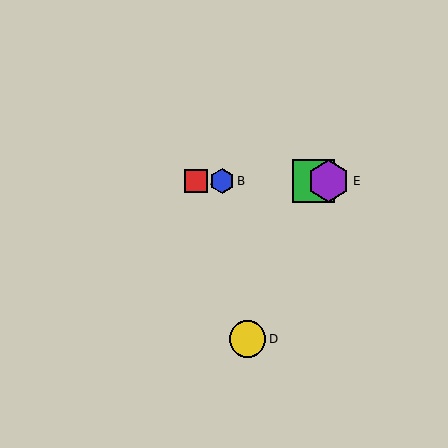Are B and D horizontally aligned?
No, B is at y≈181 and D is at y≈339.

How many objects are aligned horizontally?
4 objects (A, B, C, E) are aligned horizontally.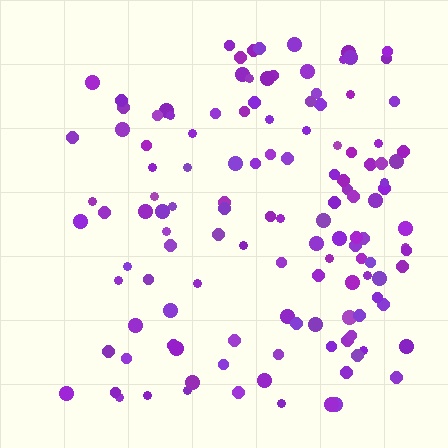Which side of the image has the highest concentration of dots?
The right.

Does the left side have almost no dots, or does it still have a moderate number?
Still a moderate number, just noticeably fewer than the right.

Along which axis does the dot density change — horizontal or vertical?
Horizontal.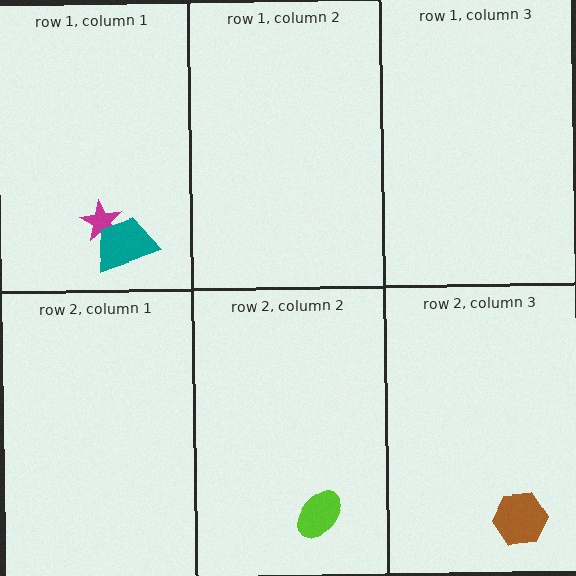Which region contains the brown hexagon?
The row 2, column 3 region.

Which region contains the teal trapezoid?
The row 1, column 1 region.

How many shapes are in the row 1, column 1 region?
2.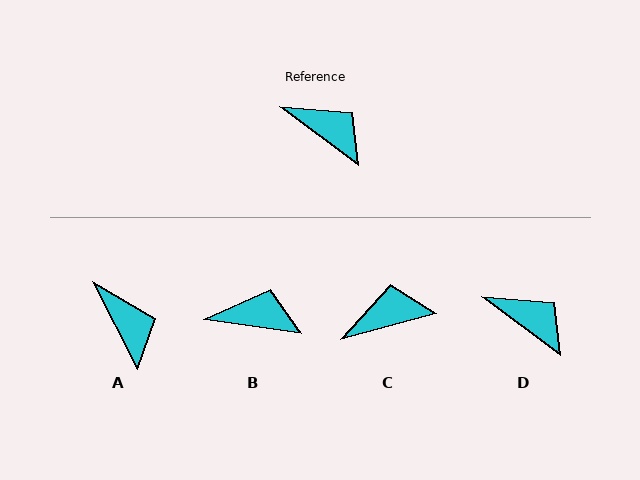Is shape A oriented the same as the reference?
No, it is off by about 26 degrees.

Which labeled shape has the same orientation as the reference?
D.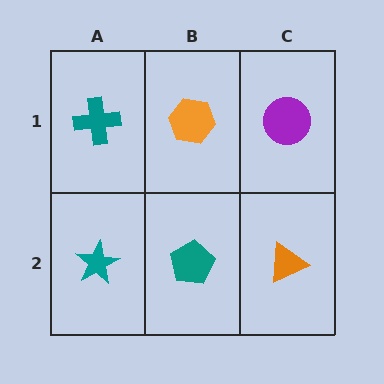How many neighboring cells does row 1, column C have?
2.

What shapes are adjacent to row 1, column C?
An orange triangle (row 2, column C), an orange hexagon (row 1, column B).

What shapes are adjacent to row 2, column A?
A teal cross (row 1, column A), a teal pentagon (row 2, column B).